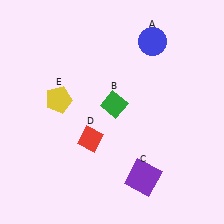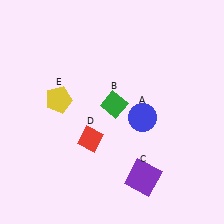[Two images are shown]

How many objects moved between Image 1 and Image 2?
1 object moved between the two images.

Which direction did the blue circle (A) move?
The blue circle (A) moved down.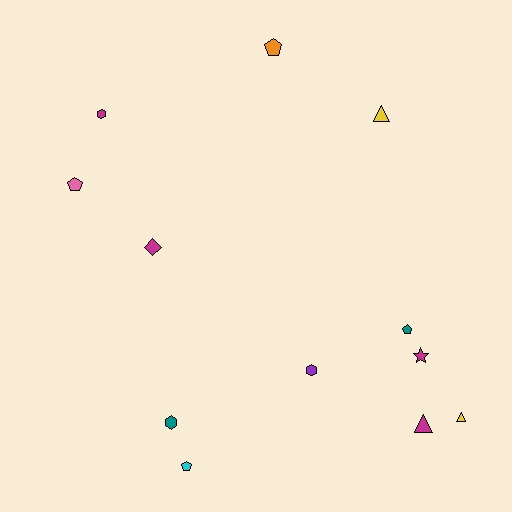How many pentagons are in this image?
There are 4 pentagons.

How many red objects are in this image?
There are no red objects.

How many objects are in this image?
There are 12 objects.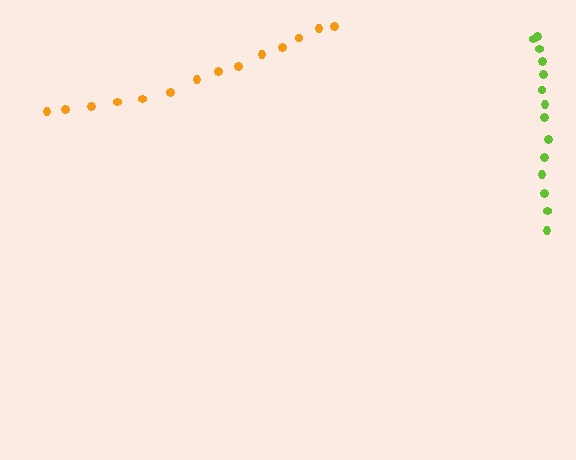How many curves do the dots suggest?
There are 2 distinct paths.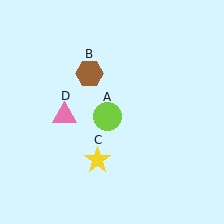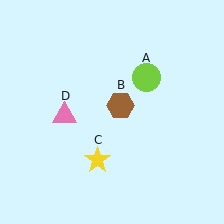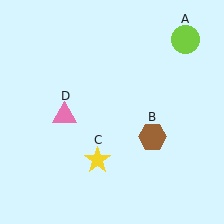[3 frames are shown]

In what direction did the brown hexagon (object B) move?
The brown hexagon (object B) moved down and to the right.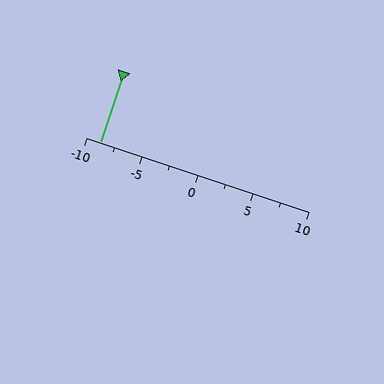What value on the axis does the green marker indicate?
The marker indicates approximately -8.8.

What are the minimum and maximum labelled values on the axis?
The axis runs from -10 to 10.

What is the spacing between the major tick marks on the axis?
The major ticks are spaced 5 apart.